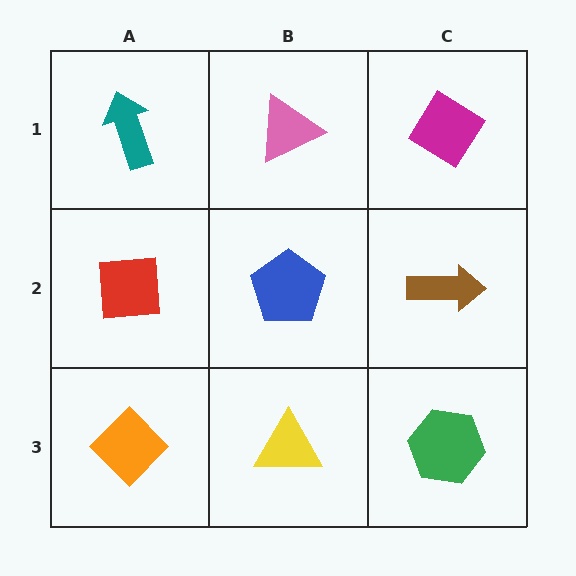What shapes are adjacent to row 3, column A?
A red square (row 2, column A), a yellow triangle (row 3, column B).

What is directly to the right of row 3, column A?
A yellow triangle.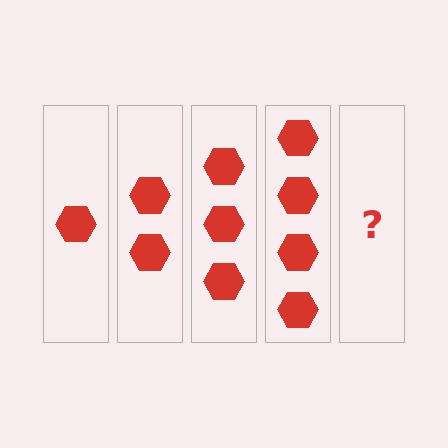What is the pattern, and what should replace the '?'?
The pattern is that each step adds one more hexagon. The '?' should be 5 hexagons.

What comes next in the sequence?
The next element should be 5 hexagons.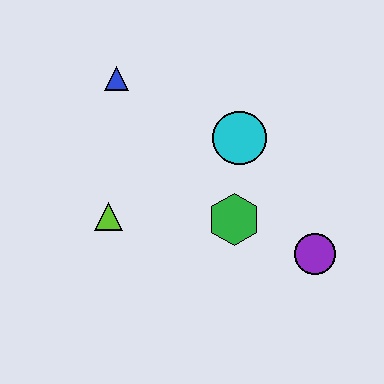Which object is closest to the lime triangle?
The green hexagon is closest to the lime triangle.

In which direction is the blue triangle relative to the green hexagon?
The blue triangle is above the green hexagon.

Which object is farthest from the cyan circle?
The lime triangle is farthest from the cyan circle.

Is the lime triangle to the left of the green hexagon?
Yes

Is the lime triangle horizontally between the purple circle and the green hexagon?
No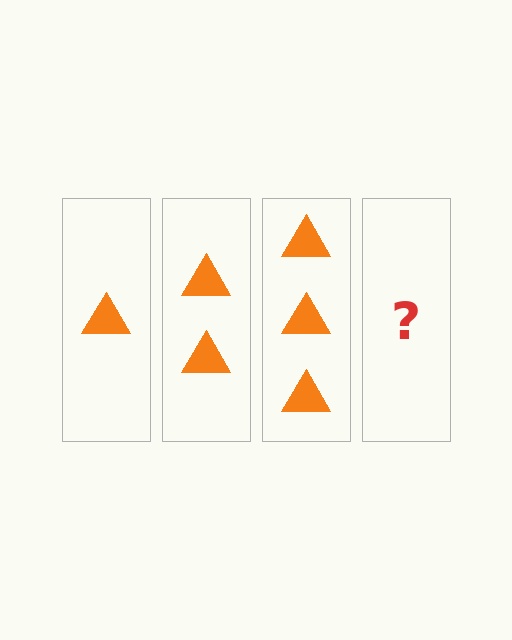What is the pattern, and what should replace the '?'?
The pattern is that each step adds one more triangle. The '?' should be 4 triangles.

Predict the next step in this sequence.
The next step is 4 triangles.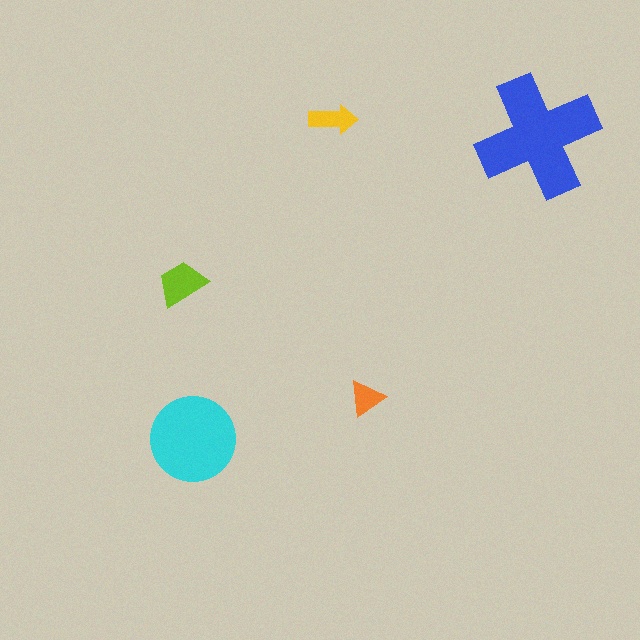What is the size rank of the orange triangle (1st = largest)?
5th.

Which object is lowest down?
The cyan circle is bottommost.